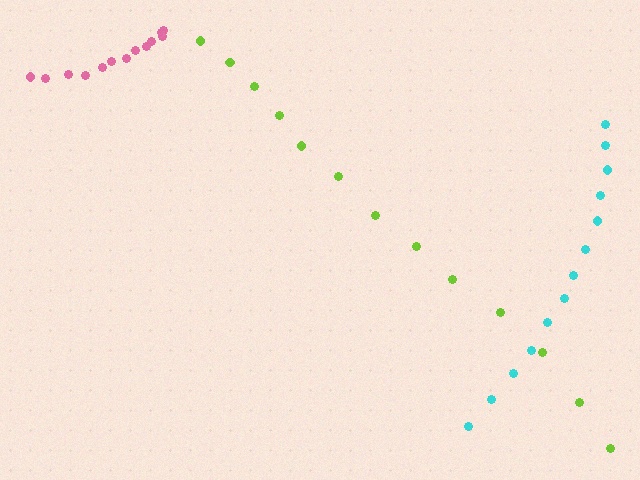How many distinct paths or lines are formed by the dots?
There are 3 distinct paths.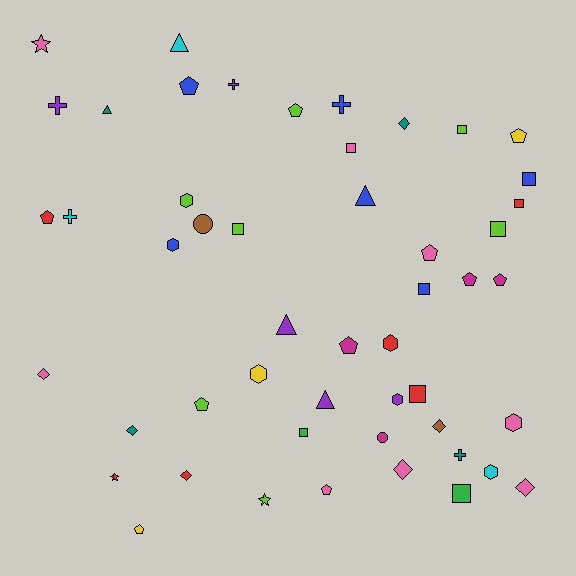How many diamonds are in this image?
There are 7 diamonds.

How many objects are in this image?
There are 50 objects.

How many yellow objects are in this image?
There are 3 yellow objects.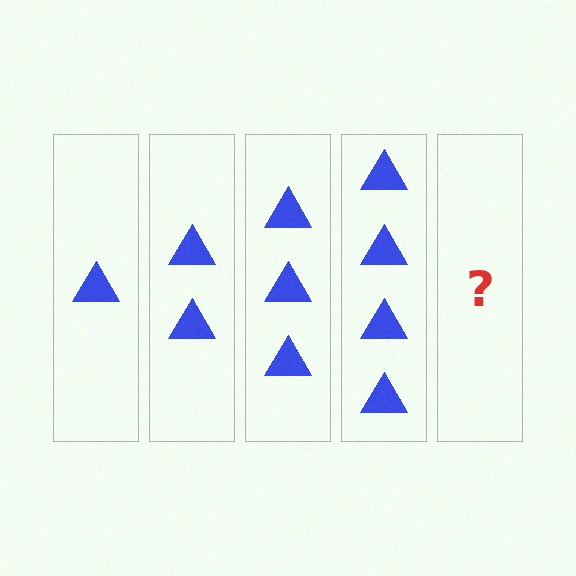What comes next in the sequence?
The next element should be 5 triangles.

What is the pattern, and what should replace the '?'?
The pattern is that each step adds one more triangle. The '?' should be 5 triangles.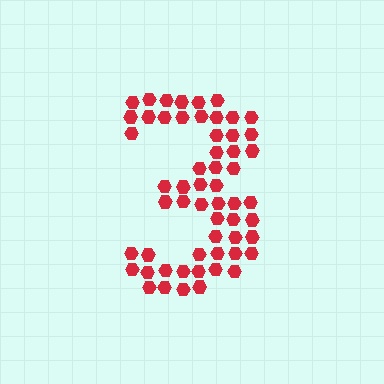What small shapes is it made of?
It is made of small hexagons.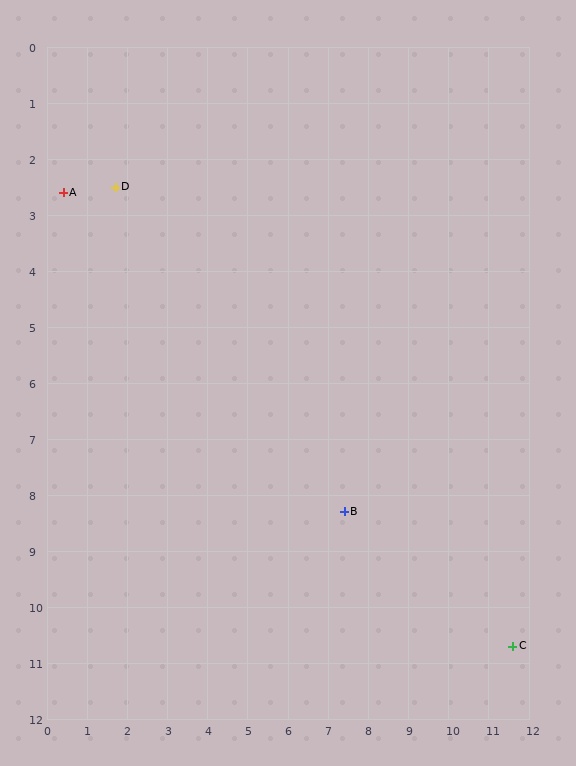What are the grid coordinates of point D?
Point D is at approximately (1.7, 2.5).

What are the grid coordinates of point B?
Point B is at approximately (7.4, 8.3).